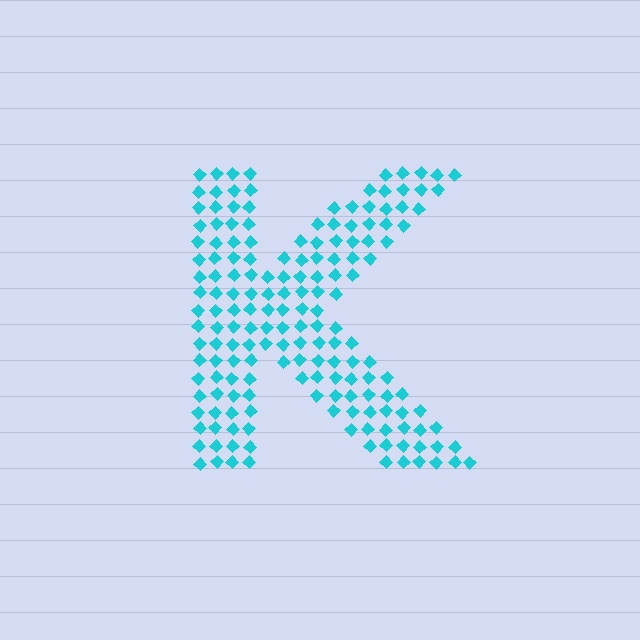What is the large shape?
The large shape is the letter K.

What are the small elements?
The small elements are diamonds.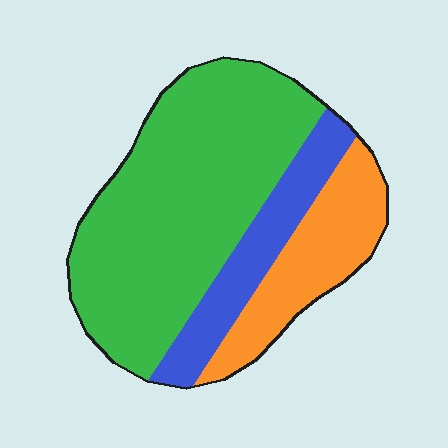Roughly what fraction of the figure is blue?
Blue covers about 20% of the figure.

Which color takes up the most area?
Green, at roughly 60%.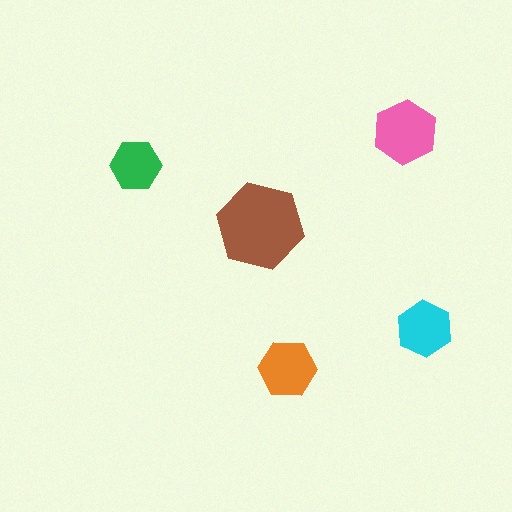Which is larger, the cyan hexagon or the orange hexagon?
The orange one.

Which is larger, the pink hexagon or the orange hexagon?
The pink one.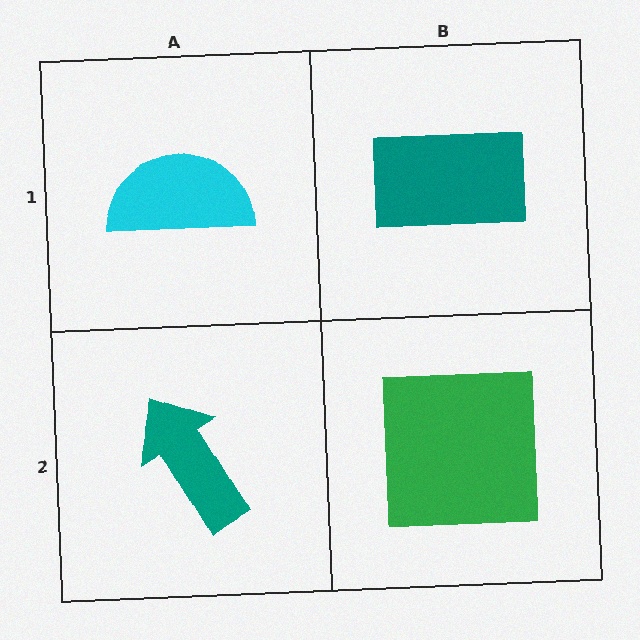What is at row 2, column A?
A teal arrow.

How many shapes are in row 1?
2 shapes.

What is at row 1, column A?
A cyan semicircle.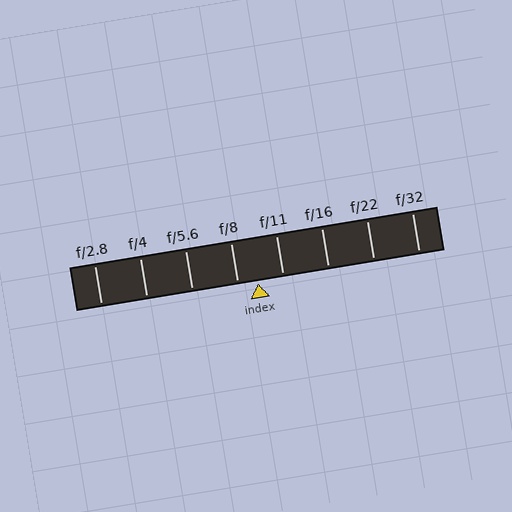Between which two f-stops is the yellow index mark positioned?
The index mark is between f/8 and f/11.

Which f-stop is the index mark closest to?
The index mark is closest to f/8.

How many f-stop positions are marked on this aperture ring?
There are 8 f-stop positions marked.